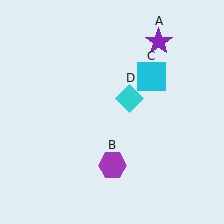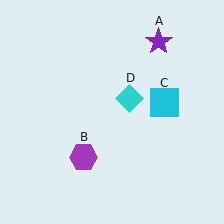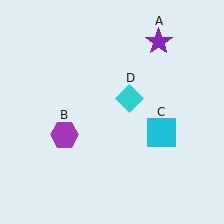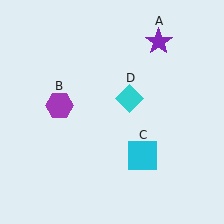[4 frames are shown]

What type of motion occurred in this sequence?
The purple hexagon (object B), cyan square (object C) rotated clockwise around the center of the scene.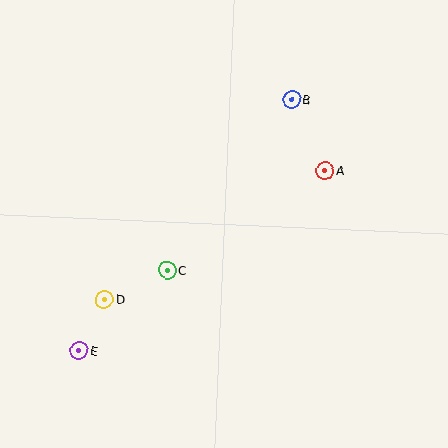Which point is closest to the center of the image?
Point C at (167, 270) is closest to the center.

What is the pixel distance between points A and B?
The distance between A and B is 79 pixels.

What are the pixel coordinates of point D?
Point D is at (105, 299).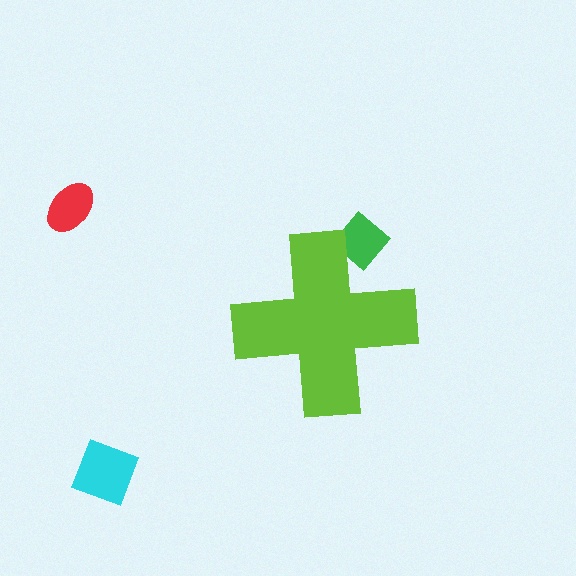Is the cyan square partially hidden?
No, the cyan square is fully visible.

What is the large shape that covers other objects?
A lime cross.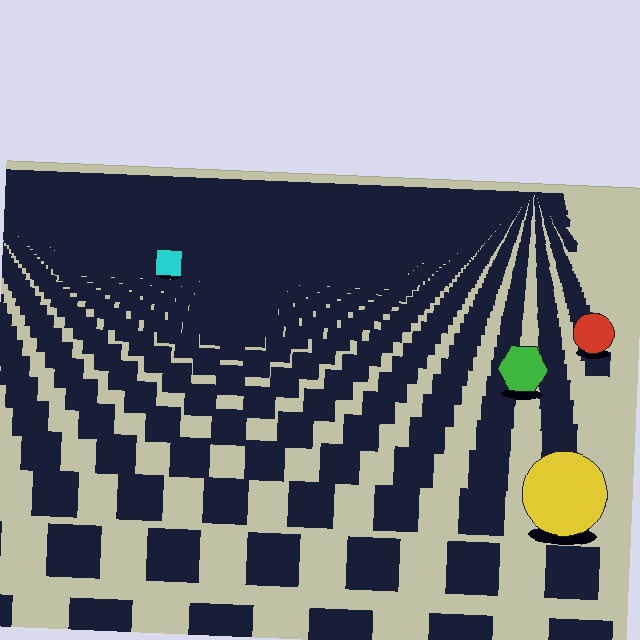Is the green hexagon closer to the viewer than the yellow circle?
No. The yellow circle is closer — you can tell from the texture gradient: the ground texture is coarser near it.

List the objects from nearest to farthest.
From nearest to farthest: the yellow circle, the green hexagon, the red circle, the cyan square.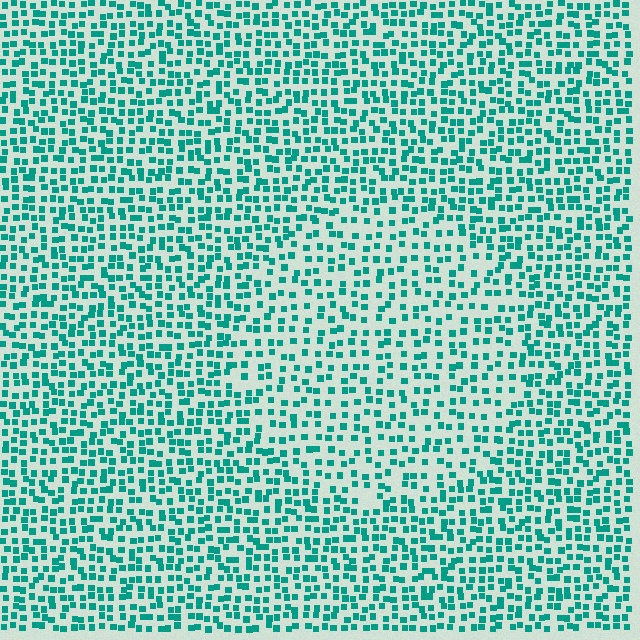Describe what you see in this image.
The image contains small teal elements arranged at two different densities. A circle-shaped region is visible where the elements are less densely packed than the surrounding area.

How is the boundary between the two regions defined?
The boundary is defined by a change in element density (approximately 1.5x ratio). All elements are the same color, size, and shape.